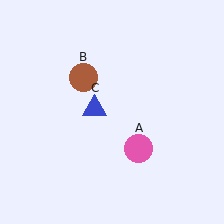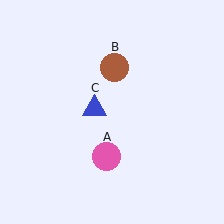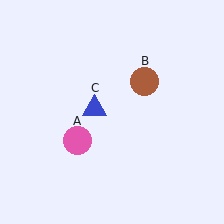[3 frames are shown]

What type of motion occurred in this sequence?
The pink circle (object A), brown circle (object B) rotated clockwise around the center of the scene.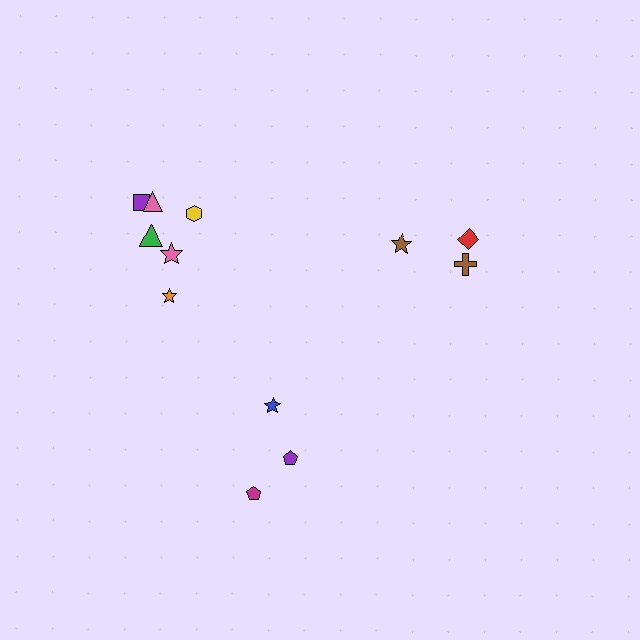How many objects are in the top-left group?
There are 6 objects.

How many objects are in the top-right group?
There are 3 objects.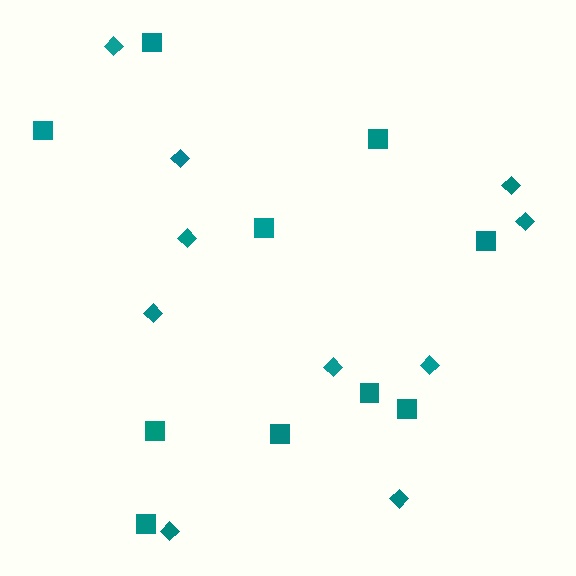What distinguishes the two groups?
There are 2 groups: one group of squares (10) and one group of diamonds (10).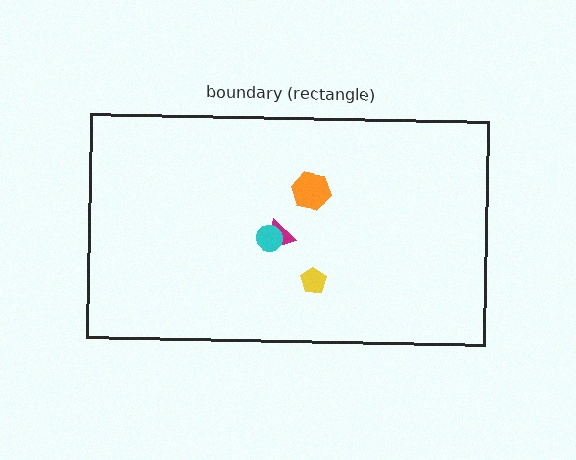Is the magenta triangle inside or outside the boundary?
Inside.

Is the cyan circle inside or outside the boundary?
Inside.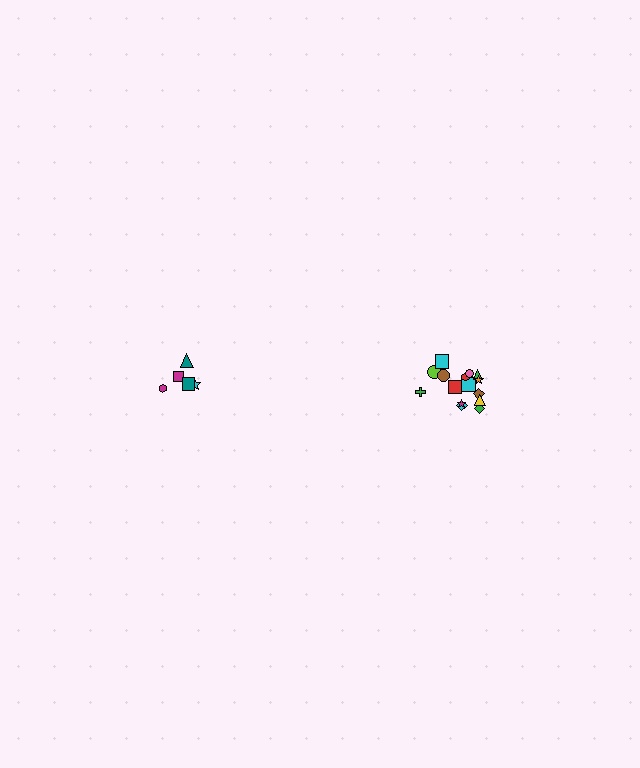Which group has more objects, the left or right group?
The right group.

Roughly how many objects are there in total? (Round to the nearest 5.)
Roughly 20 objects in total.